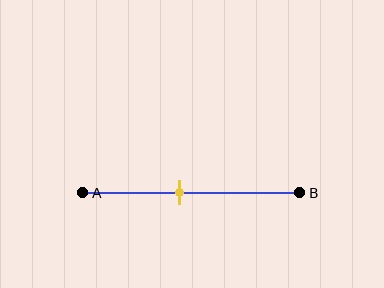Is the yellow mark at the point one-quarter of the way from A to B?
No, the mark is at about 45% from A, not at the 25% one-quarter point.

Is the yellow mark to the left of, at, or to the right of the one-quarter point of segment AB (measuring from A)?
The yellow mark is to the right of the one-quarter point of segment AB.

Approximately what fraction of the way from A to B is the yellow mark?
The yellow mark is approximately 45% of the way from A to B.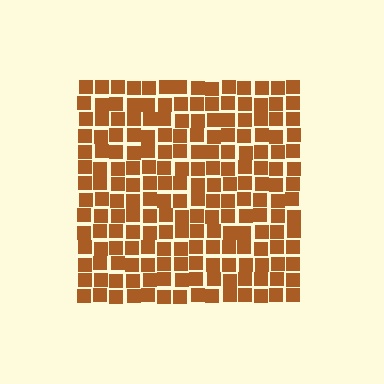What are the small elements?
The small elements are squares.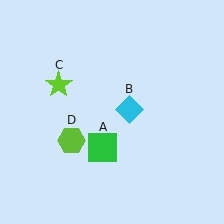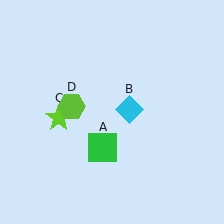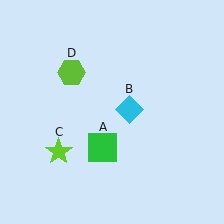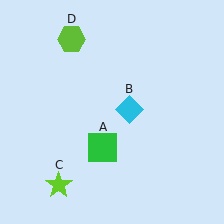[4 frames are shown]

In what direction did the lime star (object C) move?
The lime star (object C) moved down.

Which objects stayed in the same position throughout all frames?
Green square (object A) and cyan diamond (object B) remained stationary.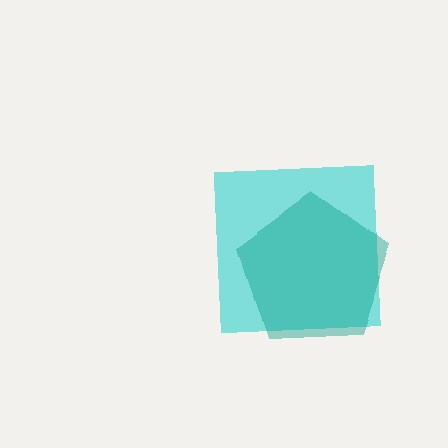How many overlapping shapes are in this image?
There are 2 overlapping shapes in the image.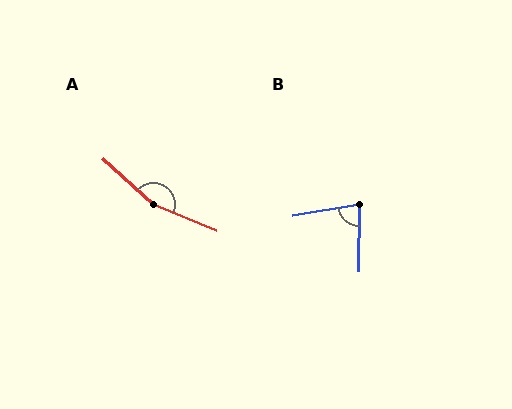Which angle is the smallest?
B, at approximately 81 degrees.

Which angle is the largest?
A, at approximately 160 degrees.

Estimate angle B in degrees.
Approximately 81 degrees.